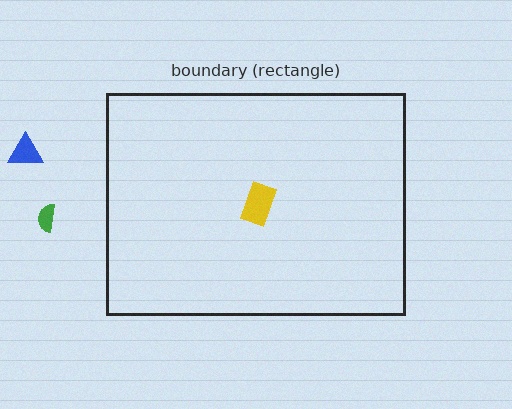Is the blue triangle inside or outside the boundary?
Outside.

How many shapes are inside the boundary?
1 inside, 2 outside.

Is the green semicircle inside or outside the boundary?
Outside.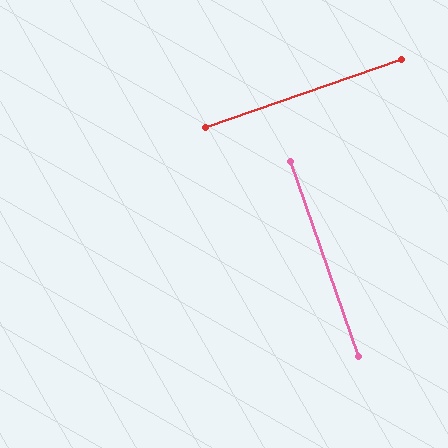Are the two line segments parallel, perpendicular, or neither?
Perpendicular — they meet at approximately 90°.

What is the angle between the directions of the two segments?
Approximately 90 degrees.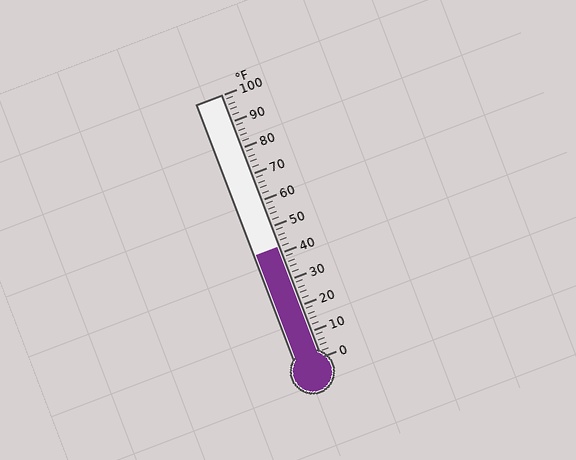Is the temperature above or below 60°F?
The temperature is below 60°F.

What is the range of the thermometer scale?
The thermometer scale ranges from 0°F to 100°F.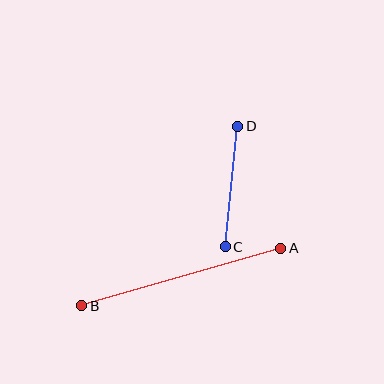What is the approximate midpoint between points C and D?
The midpoint is at approximately (231, 186) pixels.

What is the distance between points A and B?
The distance is approximately 207 pixels.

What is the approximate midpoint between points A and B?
The midpoint is at approximately (181, 277) pixels.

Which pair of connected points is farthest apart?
Points A and B are farthest apart.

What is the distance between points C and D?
The distance is approximately 121 pixels.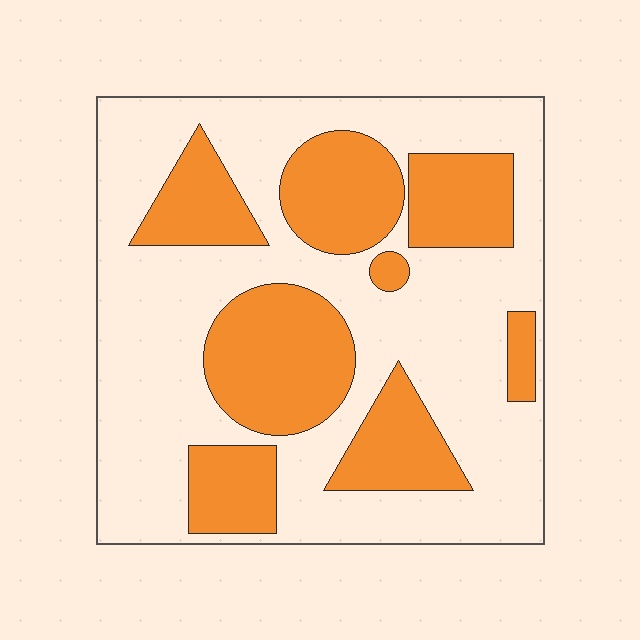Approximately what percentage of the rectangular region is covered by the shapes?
Approximately 35%.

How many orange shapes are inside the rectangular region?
8.